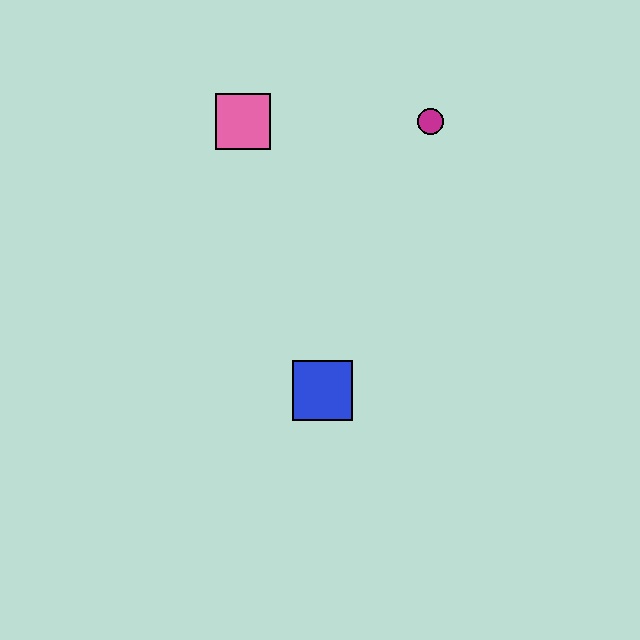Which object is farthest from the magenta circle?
The blue square is farthest from the magenta circle.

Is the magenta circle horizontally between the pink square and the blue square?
No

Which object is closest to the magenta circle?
The pink square is closest to the magenta circle.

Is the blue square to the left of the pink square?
No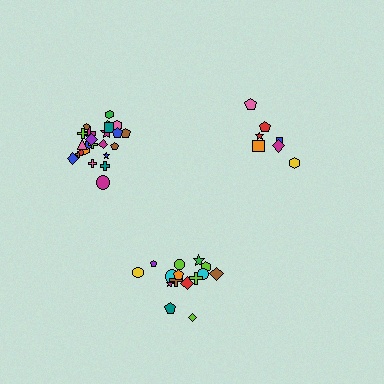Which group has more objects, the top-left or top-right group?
The top-left group.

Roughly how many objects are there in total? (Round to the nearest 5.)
Roughly 45 objects in total.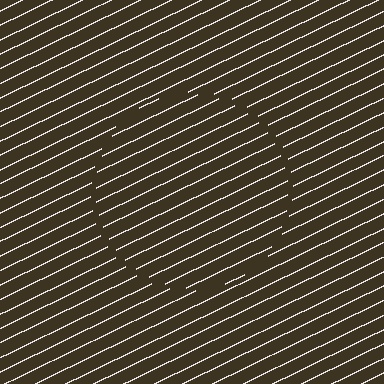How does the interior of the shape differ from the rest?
The interior of the shape contains the same grating, shifted by half a period — the contour is defined by the phase discontinuity where line-ends from the inner and outer gratings abut.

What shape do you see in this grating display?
An illusory circle. The interior of the shape contains the same grating, shifted by half a period — the contour is defined by the phase discontinuity where line-ends from the inner and outer gratings abut.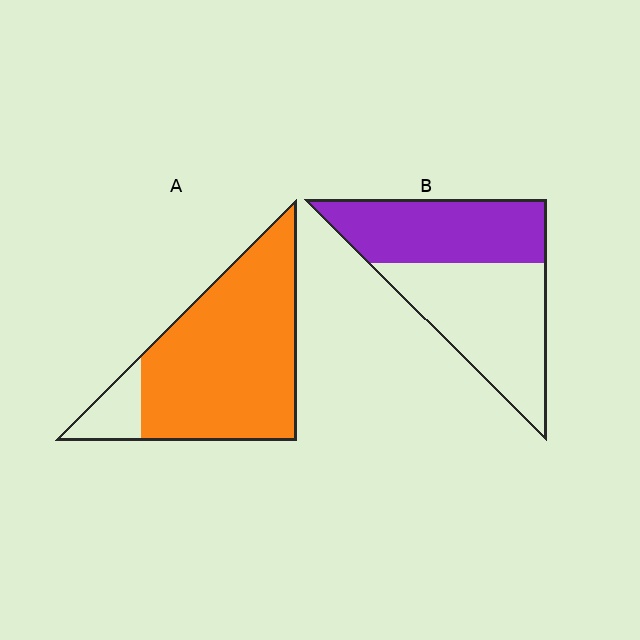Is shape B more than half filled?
No.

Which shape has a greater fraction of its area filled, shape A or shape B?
Shape A.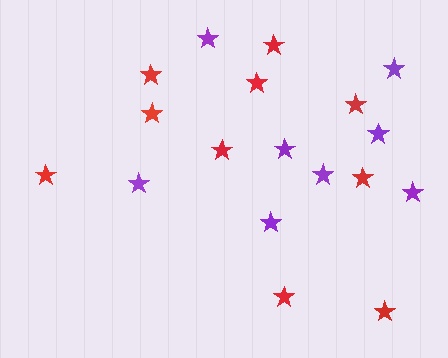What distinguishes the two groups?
There are 2 groups: one group of purple stars (8) and one group of red stars (10).